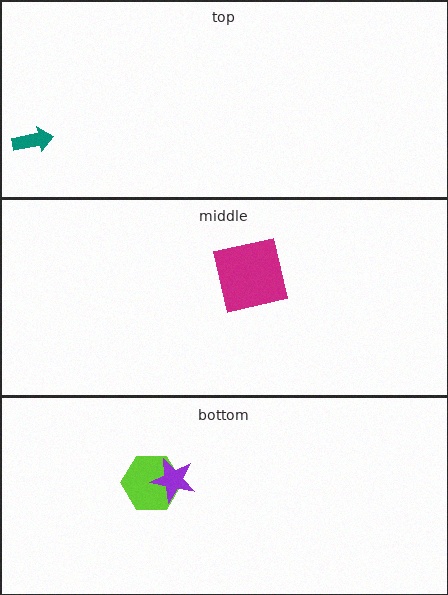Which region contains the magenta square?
The middle region.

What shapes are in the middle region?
The magenta square.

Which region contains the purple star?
The bottom region.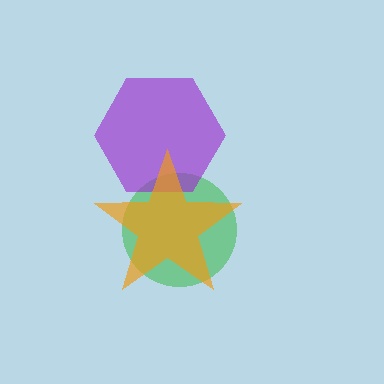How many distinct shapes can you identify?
There are 3 distinct shapes: a green circle, a purple hexagon, an orange star.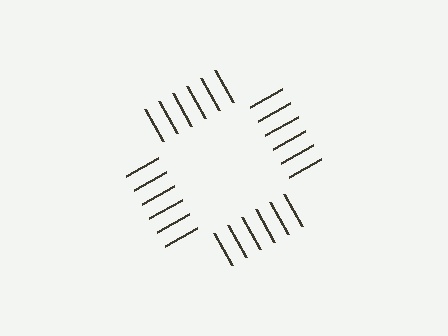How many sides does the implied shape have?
4 sides — the line-ends trace a square.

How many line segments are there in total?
24 — 6 along each of the 4 edges.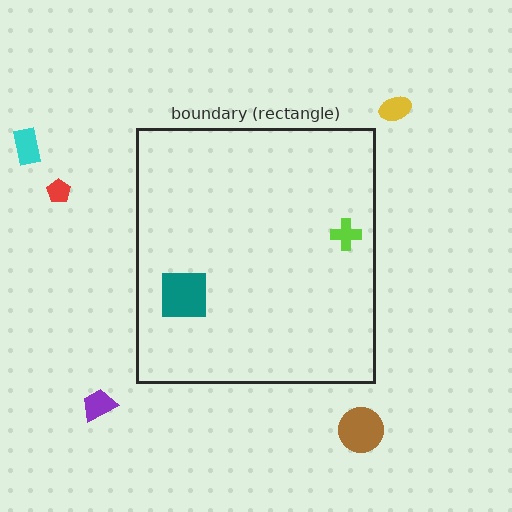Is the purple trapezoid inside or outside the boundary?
Outside.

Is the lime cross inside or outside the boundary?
Inside.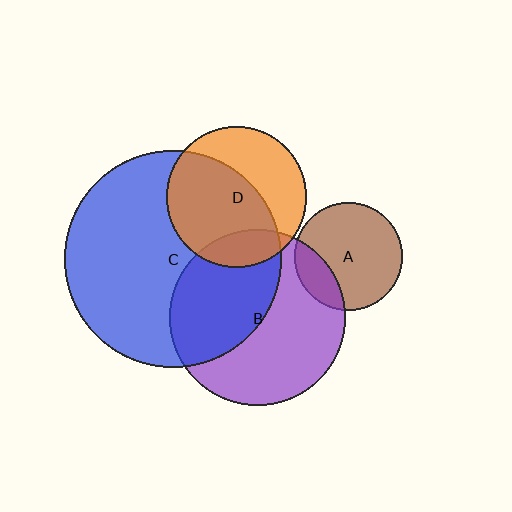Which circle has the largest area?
Circle C (blue).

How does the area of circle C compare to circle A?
Approximately 4.0 times.